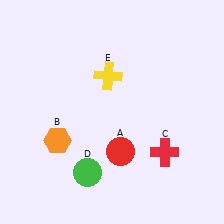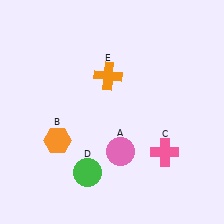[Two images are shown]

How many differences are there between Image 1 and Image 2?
There are 3 differences between the two images.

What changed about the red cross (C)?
In Image 1, C is red. In Image 2, it changed to pink.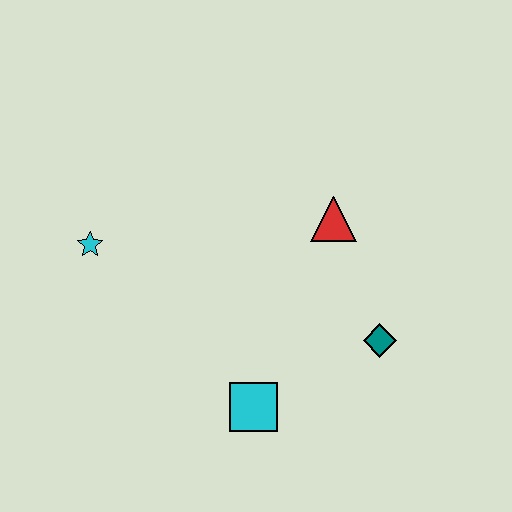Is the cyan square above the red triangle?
No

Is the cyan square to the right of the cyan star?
Yes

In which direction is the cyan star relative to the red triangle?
The cyan star is to the left of the red triangle.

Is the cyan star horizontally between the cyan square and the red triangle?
No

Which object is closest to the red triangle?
The teal diamond is closest to the red triangle.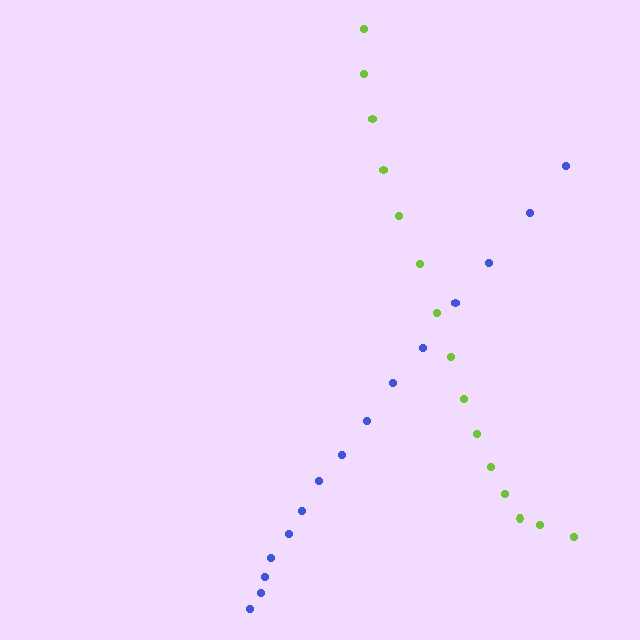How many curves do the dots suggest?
There are 2 distinct paths.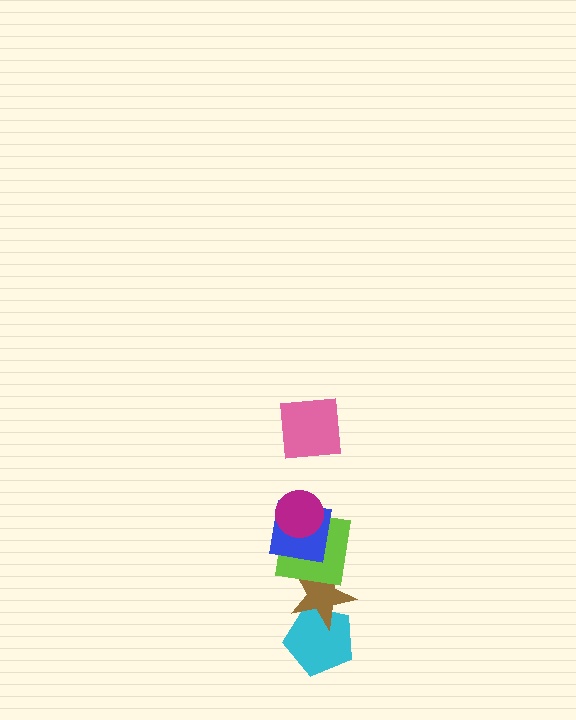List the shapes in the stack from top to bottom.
From top to bottom: the pink square, the magenta circle, the blue square, the lime square, the brown star, the cyan pentagon.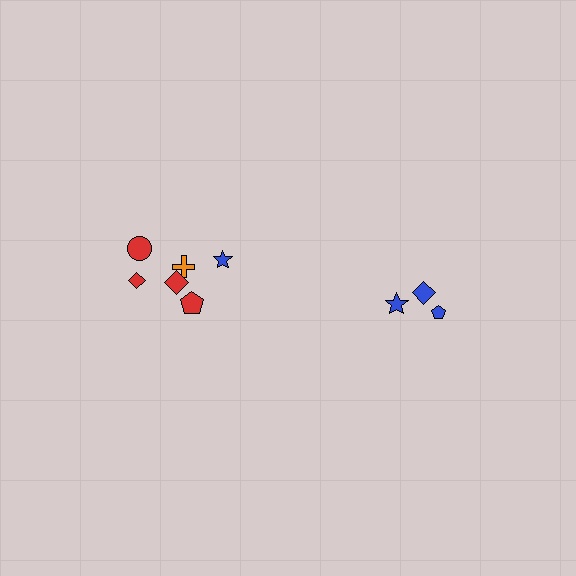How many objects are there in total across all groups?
There are 9 objects.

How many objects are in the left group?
There are 6 objects.